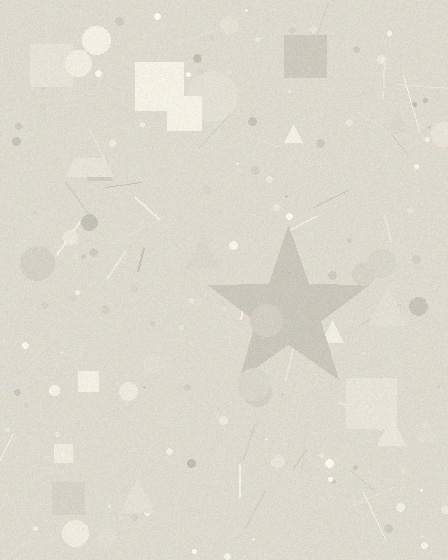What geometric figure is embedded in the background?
A star is embedded in the background.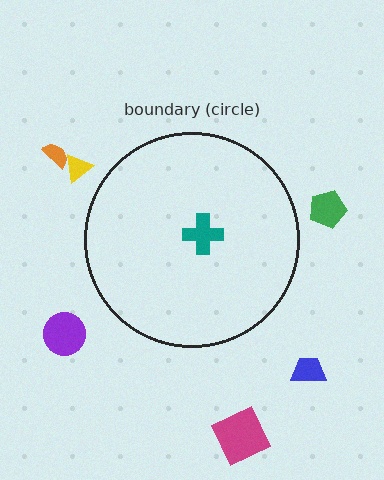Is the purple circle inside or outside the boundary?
Outside.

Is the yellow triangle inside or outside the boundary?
Outside.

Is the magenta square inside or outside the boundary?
Outside.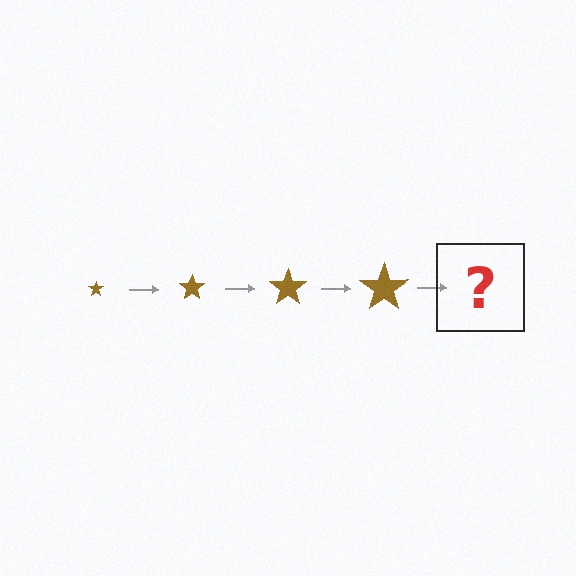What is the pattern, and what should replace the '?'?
The pattern is that the star gets progressively larger each step. The '?' should be a brown star, larger than the previous one.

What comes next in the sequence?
The next element should be a brown star, larger than the previous one.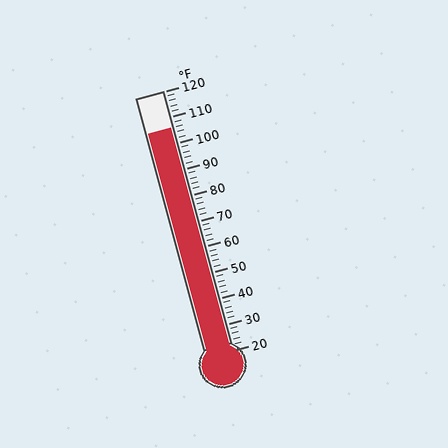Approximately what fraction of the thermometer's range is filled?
The thermometer is filled to approximately 85% of its range.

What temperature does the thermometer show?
The thermometer shows approximately 106°F.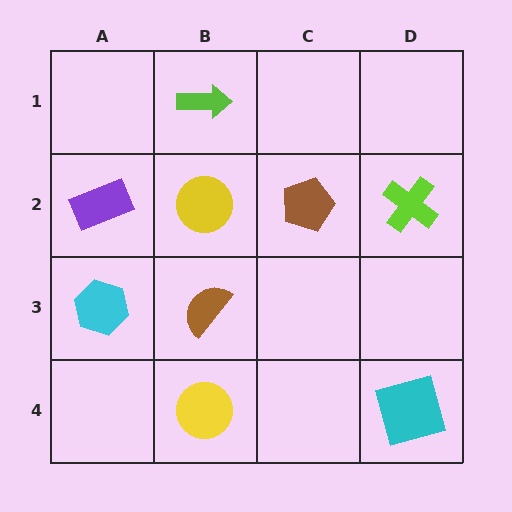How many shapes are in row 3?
2 shapes.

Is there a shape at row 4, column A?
No, that cell is empty.